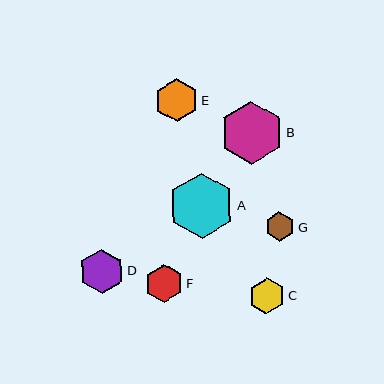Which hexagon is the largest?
Hexagon A is the largest with a size of approximately 65 pixels.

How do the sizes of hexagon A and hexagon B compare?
Hexagon A and hexagon B are approximately the same size.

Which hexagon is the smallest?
Hexagon G is the smallest with a size of approximately 30 pixels.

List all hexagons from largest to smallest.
From largest to smallest: A, B, D, E, F, C, G.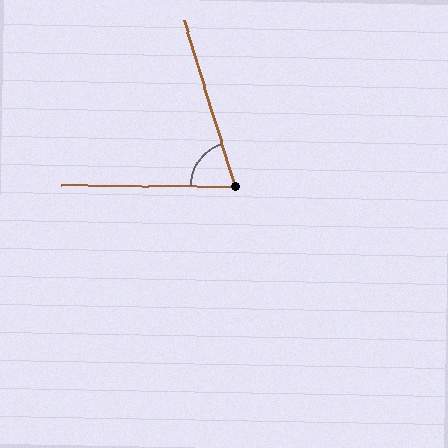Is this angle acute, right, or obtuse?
It is acute.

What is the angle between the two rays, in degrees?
Approximately 73 degrees.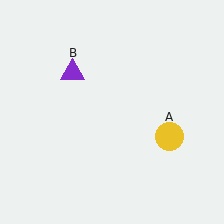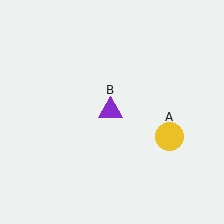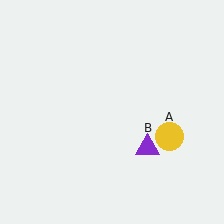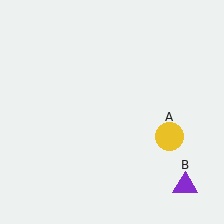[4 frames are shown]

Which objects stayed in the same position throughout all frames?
Yellow circle (object A) remained stationary.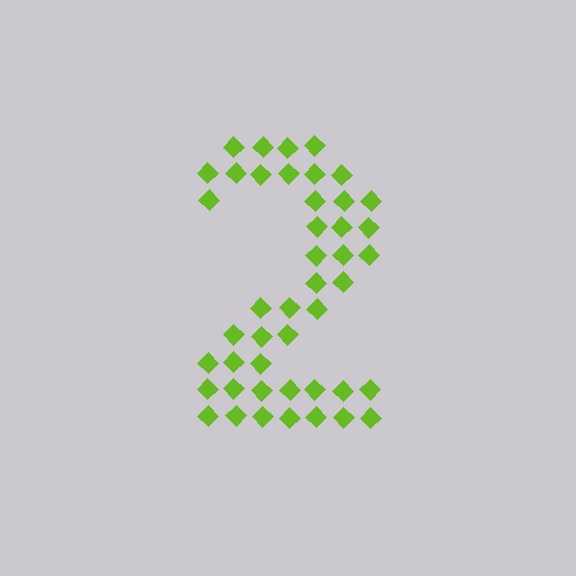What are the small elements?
The small elements are diamonds.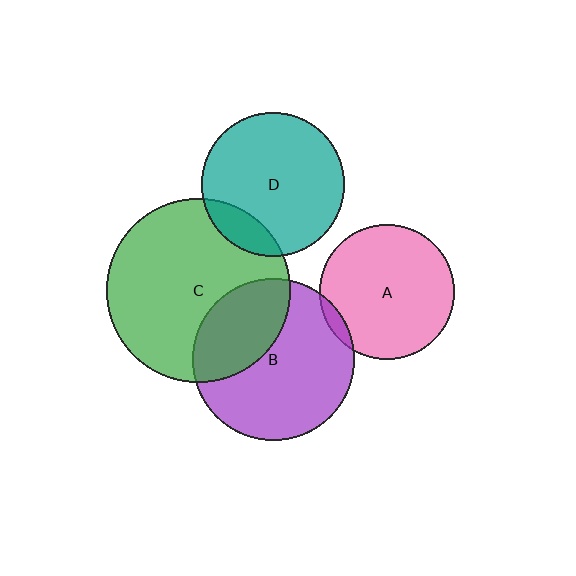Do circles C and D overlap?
Yes.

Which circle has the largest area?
Circle C (green).